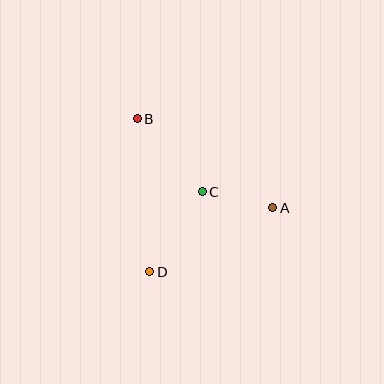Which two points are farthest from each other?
Points A and B are farthest from each other.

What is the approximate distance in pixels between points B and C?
The distance between B and C is approximately 98 pixels.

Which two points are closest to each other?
Points A and C are closest to each other.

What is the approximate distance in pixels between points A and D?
The distance between A and D is approximately 139 pixels.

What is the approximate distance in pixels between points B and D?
The distance between B and D is approximately 154 pixels.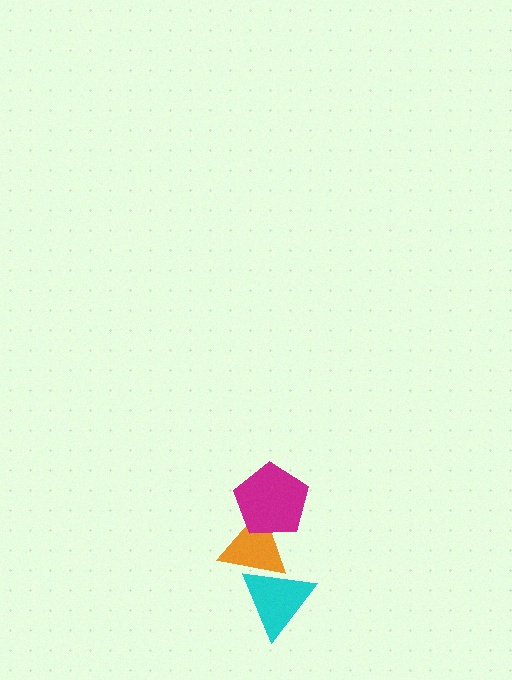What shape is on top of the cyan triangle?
The orange triangle is on top of the cyan triangle.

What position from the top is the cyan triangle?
The cyan triangle is 3rd from the top.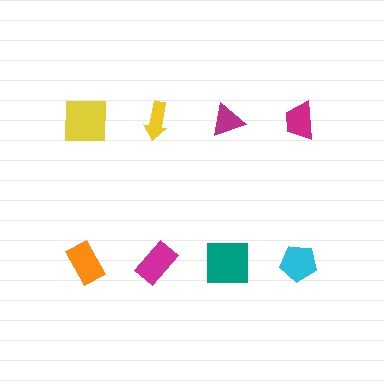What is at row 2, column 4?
A cyan pentagon.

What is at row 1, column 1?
A yellow square.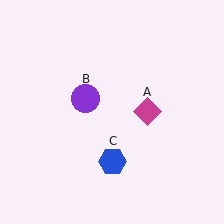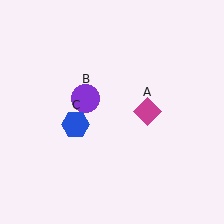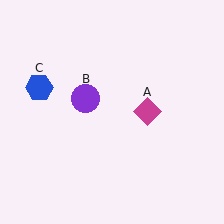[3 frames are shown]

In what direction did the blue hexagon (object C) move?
The blue hexagon (object C) moved up and to the left.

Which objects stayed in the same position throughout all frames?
Magenta diamond (object A) and purple circle (object B) remained stationary.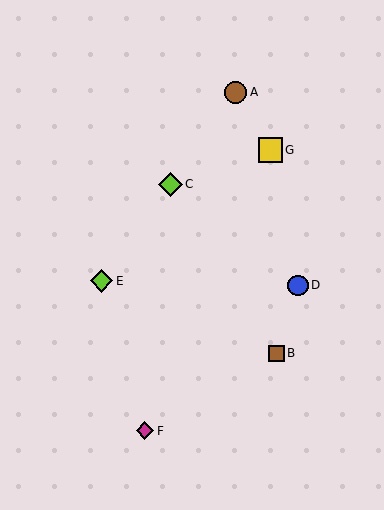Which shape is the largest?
The yellow square (labeled G) is the largest.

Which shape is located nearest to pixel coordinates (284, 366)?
The brown square (labeled B) at (276, 353) is nearest to that location.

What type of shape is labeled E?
Shape E is a lime diamond.